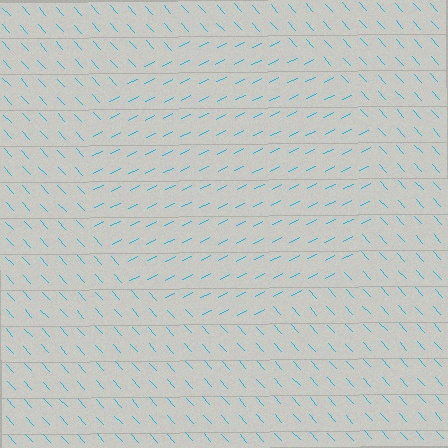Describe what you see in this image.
The image is filled with small cyan line segments. A circle region in the image has lines oriented differently from the surrounding lines, creating a visible texture boundary.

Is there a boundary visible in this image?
Yes, there is a texture boundary formed by a change in line orientation.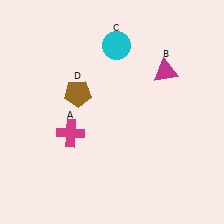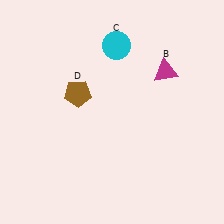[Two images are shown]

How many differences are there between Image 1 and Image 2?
There is 1 difference between the two images.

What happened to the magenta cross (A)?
The magenta cross (A) was removed in Image 2. It was in the bottom-left area of Image 1.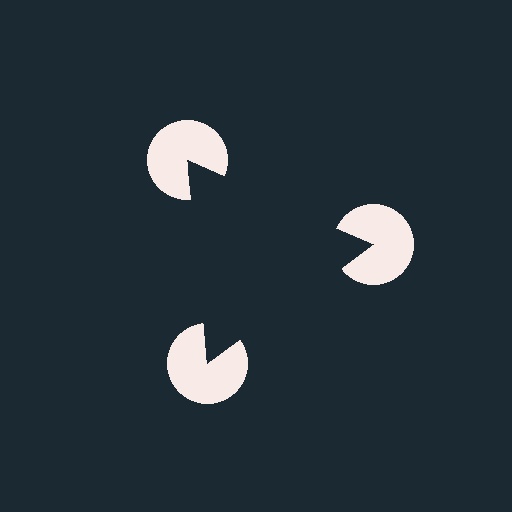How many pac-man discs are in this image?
There are 3 — one at each vertex of the illusory triangle.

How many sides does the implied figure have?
3 sides.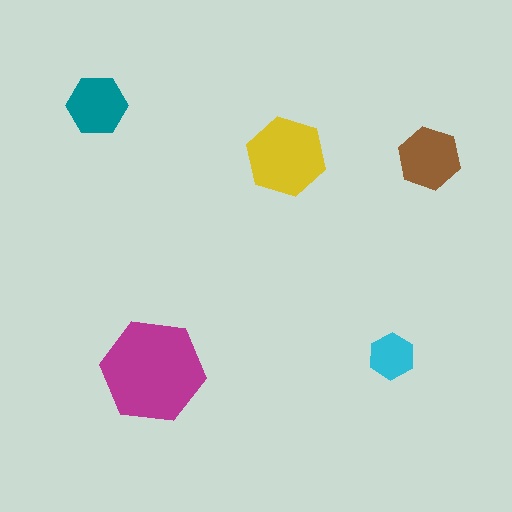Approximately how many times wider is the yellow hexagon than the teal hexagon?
About 1.5 times wider.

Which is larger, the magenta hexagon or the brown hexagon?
The magenta one.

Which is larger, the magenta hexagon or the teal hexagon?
The magenta one.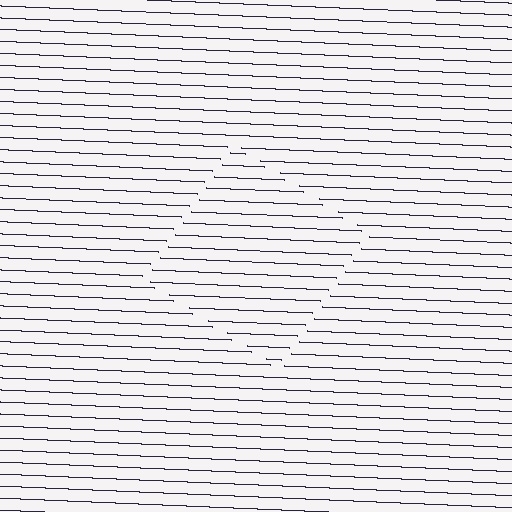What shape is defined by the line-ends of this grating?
An illusory square. The interior of the shape contains the same grating, shifted by half a period — the contour is defined by the phase discontinuity where line-ends from the inner and outer gratings abut.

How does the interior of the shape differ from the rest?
The interior of the shape contains the same grating, shifted by half a period — the contour is defined by the phase discontinuity where line-ends from the inner and outer gratings abut.